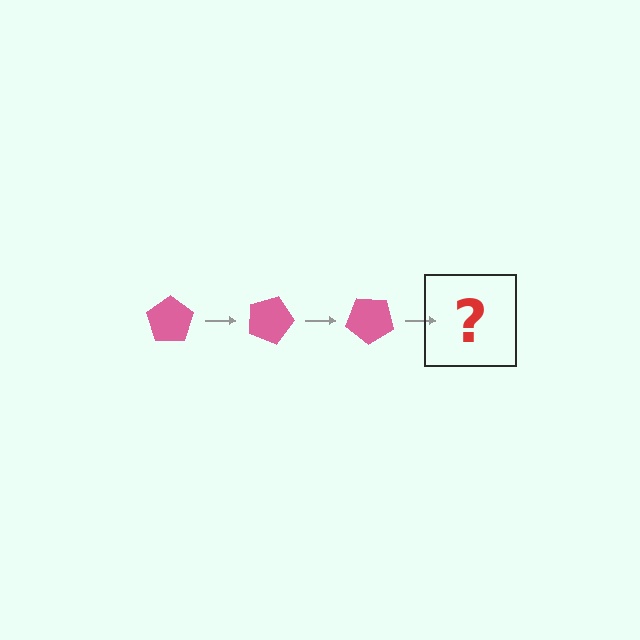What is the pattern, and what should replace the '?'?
The pattern is that the pentagon rotates 20 degrees each step. The '?' should be a pink pentagon rotated 60 degrees.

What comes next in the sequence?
The next element should be a pink pentagon rotated 60 degrees.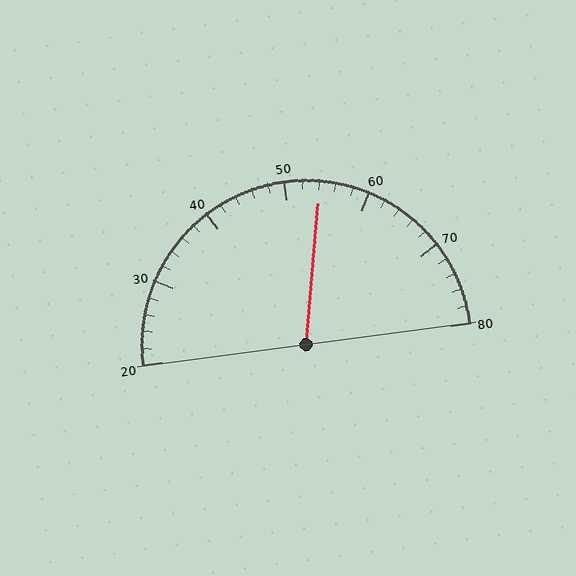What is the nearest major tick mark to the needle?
The nearest major tick mark is 50.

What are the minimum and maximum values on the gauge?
The gauge ranges from 20 to 80.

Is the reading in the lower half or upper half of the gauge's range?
The reading is in the upper half of the range (20 to 80).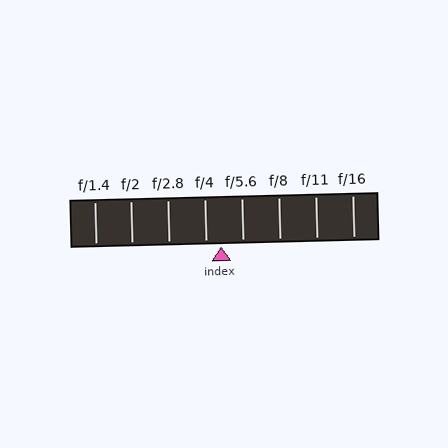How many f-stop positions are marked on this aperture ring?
There are 8 f-stop positions marked.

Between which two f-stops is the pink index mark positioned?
The index mark is between f/4 and f/5.6.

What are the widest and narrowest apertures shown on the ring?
The widest aperture shown is f/1.4 and the narrowest is f/16.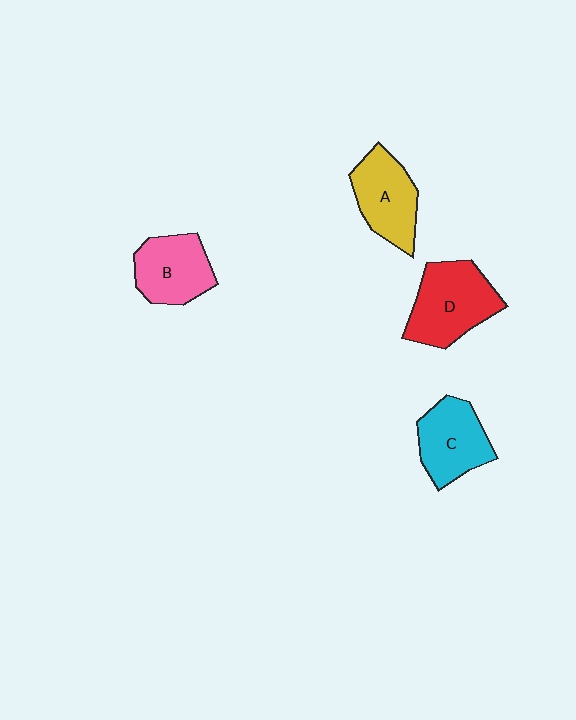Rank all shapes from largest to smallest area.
From largest to smallest: D (red), A (yellow), C (cyan), B (pink).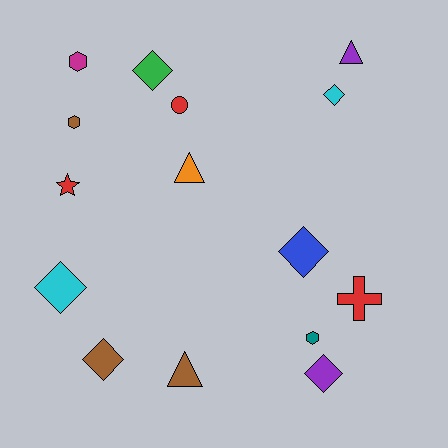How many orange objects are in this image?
There is 1 orange object.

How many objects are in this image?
There are 15 objects.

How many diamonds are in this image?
There are 6 diamonds.